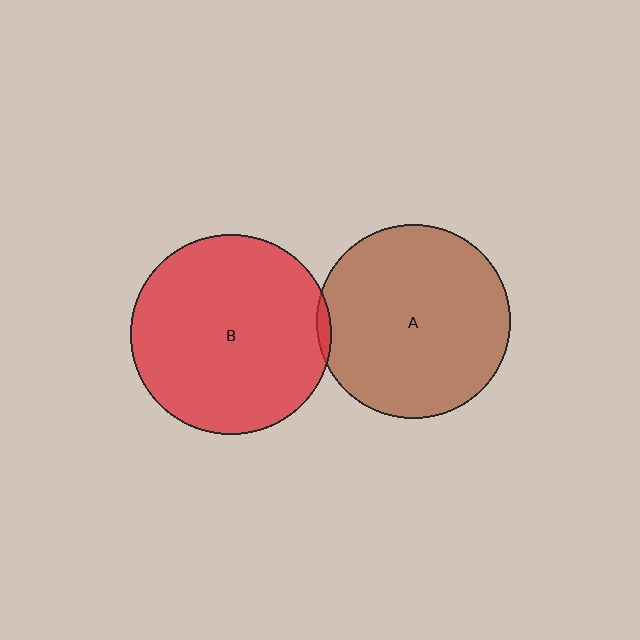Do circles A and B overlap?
Yes.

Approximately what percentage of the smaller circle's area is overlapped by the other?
Approximately 5%.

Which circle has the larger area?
Circle B (red).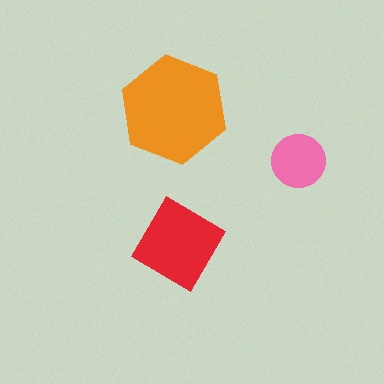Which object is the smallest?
The pink circle.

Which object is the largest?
The orange hexagon.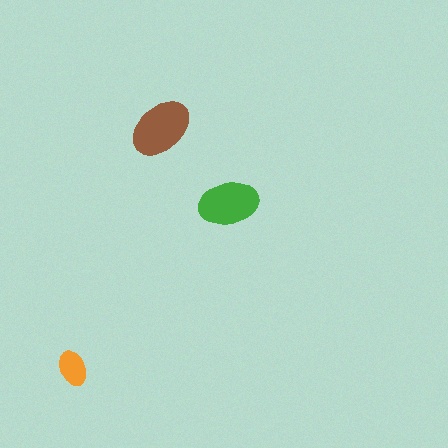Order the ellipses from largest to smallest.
the brown one, the green one, the orange one.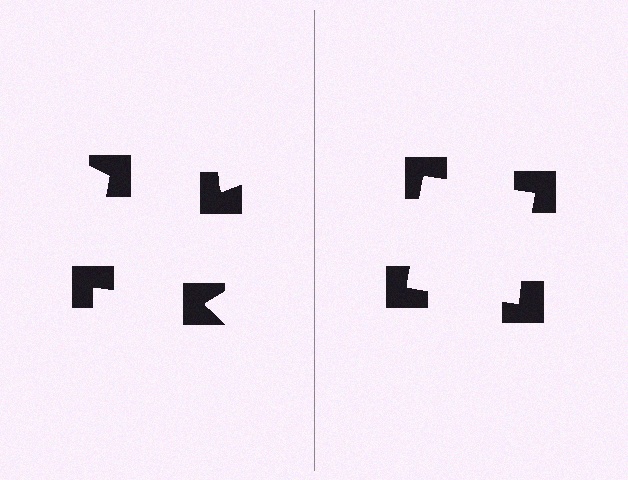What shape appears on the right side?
An illusory square.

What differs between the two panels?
The notched squares are positioned identically on both sides; only the wedge orientations differ. On the right they align to a square; on the left they are misaligned.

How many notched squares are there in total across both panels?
8 — 4 on each side.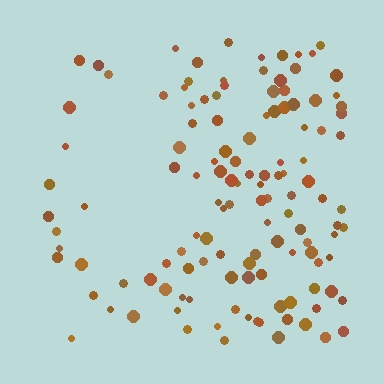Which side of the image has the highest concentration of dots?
The right.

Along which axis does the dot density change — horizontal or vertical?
Horizontal.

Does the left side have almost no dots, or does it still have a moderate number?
Still a moderate number, just noticeably fewer than the right.